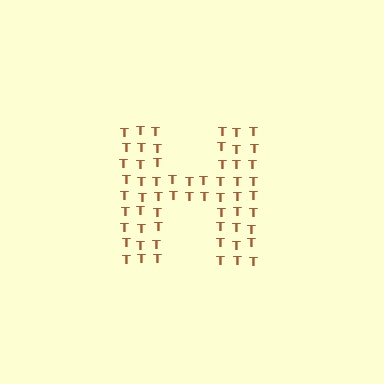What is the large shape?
The large shape is the letter H.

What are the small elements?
The small elements are letter T's.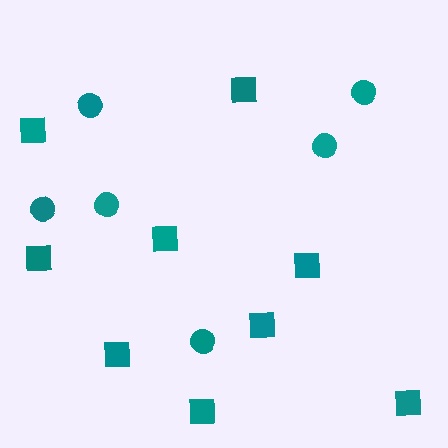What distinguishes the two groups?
There are 2 groups: one group of circles (6) and one group of squares (9).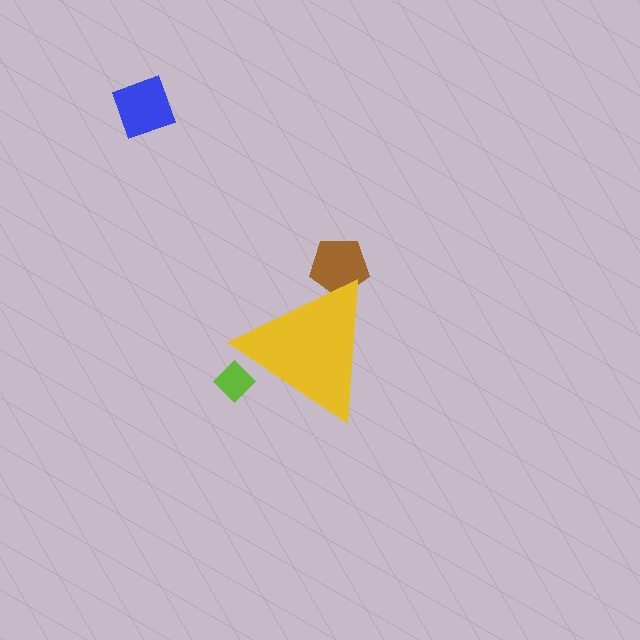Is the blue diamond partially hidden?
No, the blue diamond is fully visible.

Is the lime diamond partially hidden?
Yes, the lime diamond is partially hidden behind the yellow triangle.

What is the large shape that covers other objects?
A yellow triangle.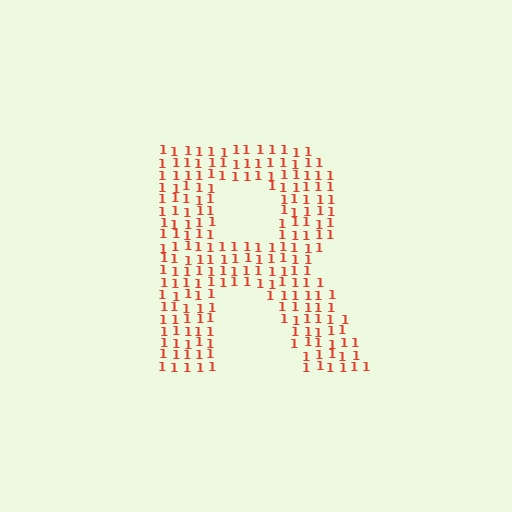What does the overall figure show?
The overall figure shows the letter R.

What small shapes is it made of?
It is made of small digit 1's.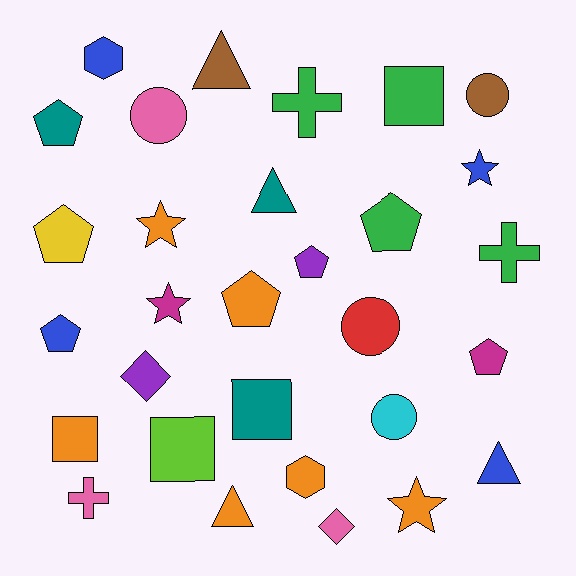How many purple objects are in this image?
There are 2 purple objects.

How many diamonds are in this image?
There are 2 diamonds.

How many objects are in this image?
There are 30 objects.